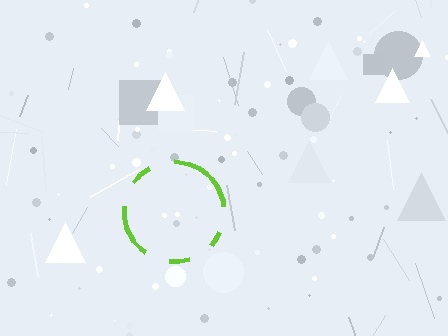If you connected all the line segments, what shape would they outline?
They would outline a circle.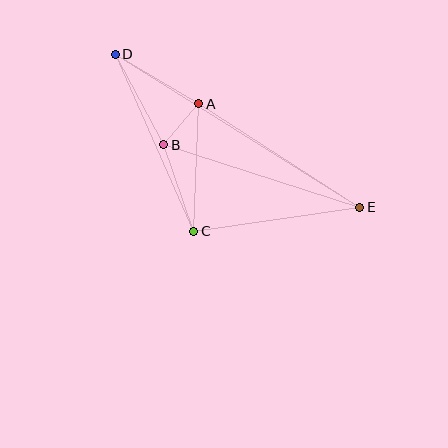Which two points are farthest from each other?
Points D and E are farthest from each other.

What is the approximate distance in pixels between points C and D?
The distance between C and D is approximately 194 pixels.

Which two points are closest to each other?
Points A and B are closest to each other.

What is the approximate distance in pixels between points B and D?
The distance between B and D is approximately 103 pixels.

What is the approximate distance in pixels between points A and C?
The distance between A and C is approximately 128 pixels.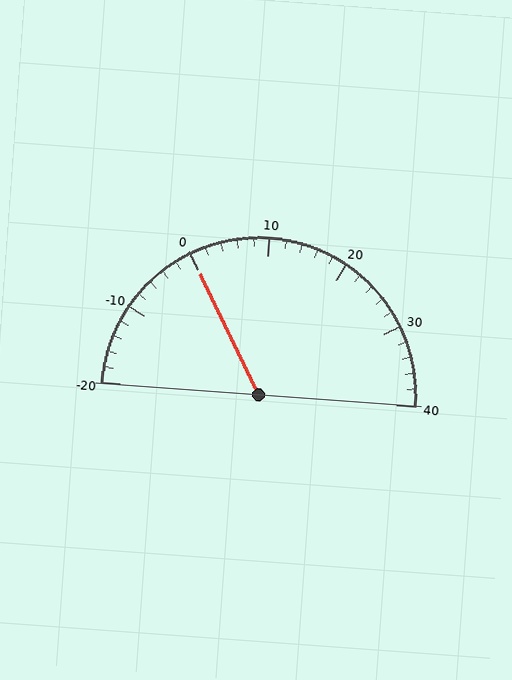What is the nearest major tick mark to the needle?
The nearest major tick mark is 0.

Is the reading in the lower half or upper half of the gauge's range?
The reading is in the lower half of the range (-20 to 40).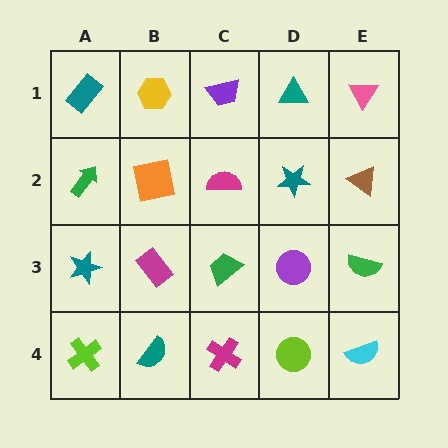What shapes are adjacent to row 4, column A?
A teal star (row 3, column A), a teal semicircle (row 4, column B).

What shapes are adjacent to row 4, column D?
A purple circle (row 3, column D), a magenta cross (row 4, column C), a cyan semicircle (row 4, column E).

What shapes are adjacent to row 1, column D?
A teal star (row 2, column D), a purple trapezoid (row 1, column C), a pink triangle (row 1, column E).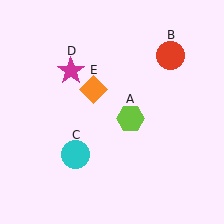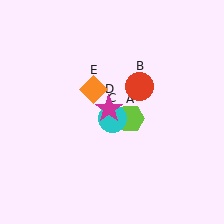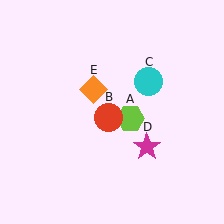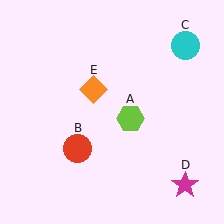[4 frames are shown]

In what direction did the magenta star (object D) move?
The magenta star (object D) moved down and to the right.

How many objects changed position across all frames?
3 objects changed position: red circle (object B), cyan circle (object C), magenta star (object D).